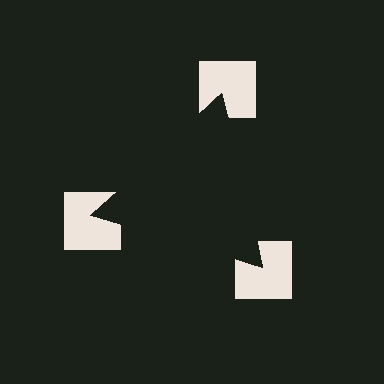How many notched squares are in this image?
There are 3 — one at each vertex of the illusory triangle.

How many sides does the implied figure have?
3 sides.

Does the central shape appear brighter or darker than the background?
It typically appears slightly darker than the background, even though no actual brightness change is drawn.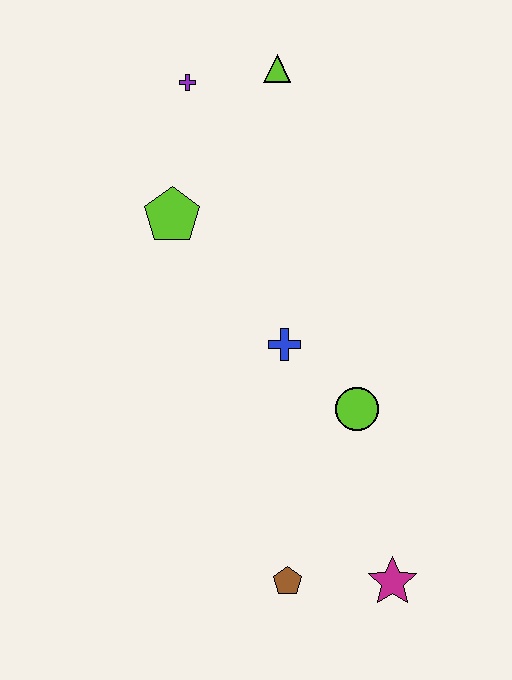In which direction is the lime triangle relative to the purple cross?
The lime triangle is to the right of the purple cross.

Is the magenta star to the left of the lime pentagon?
No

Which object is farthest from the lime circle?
The purple cross is farthest from the lime circle.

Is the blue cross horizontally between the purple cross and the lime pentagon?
No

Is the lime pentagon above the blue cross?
Yes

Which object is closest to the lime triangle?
The purple cross is closest to the lime triangle.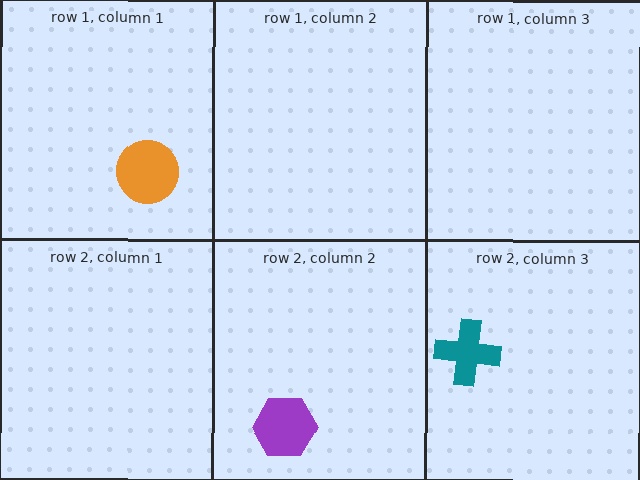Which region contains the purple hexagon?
The row 2, column 2 region.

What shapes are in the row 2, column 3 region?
The teal cross.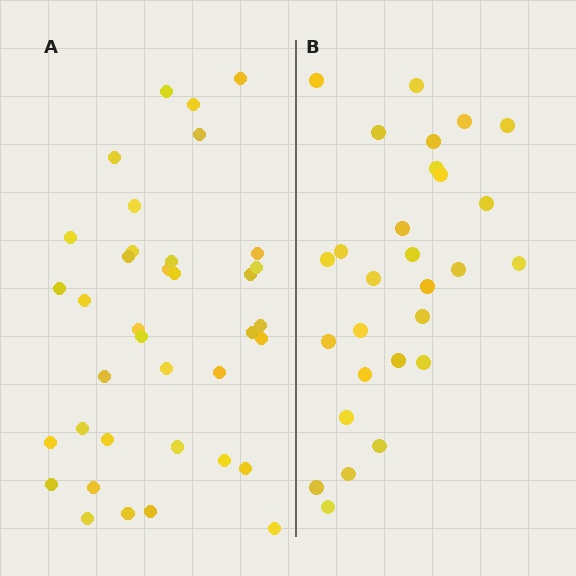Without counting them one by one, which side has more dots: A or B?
Region A (the left region) has more dots.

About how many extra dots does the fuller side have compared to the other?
Region A has roughly 8 or so more dots than region B.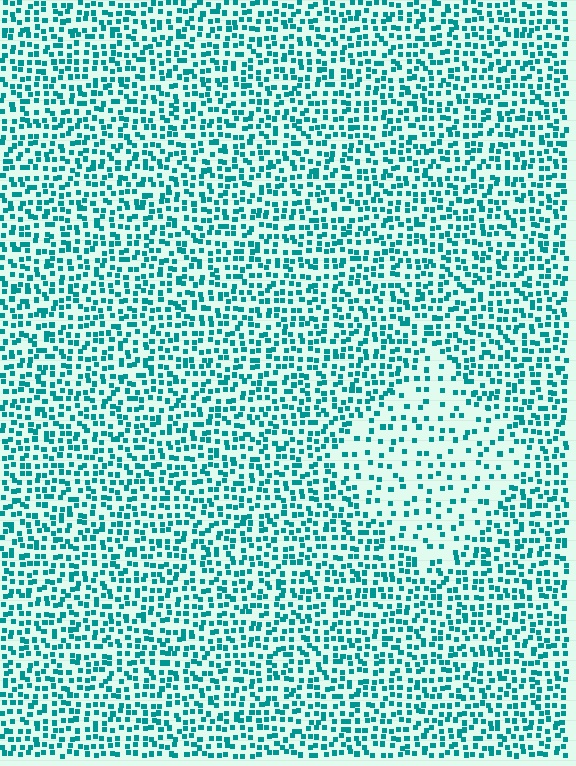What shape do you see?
I see a diamond.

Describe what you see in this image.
The image contains small teal elements arranged at two different densities. A diamond-shaped region is visible where the elements are less densely packed than the surrounding area.